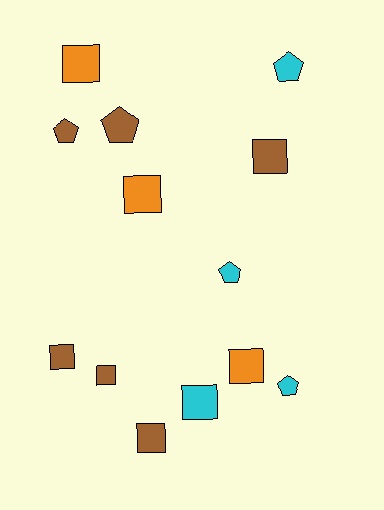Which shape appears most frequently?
Square, with 8 objects.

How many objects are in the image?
There are 13 objects.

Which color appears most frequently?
Brown, with 6 objects.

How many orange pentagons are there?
There are no orange pentagons.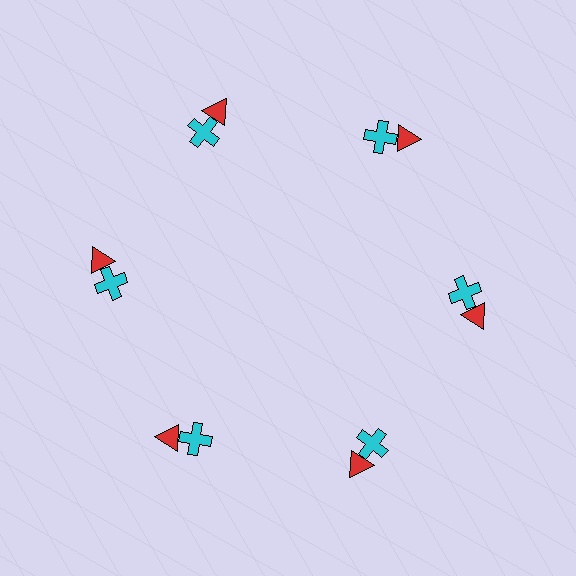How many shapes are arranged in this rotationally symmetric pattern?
There are 12 shapes, arranged in 6 groups of 2.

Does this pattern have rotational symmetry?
Yes, this pattern has 6-fold rotational symmetry. It looks the same after rotating 60 degrees around the center.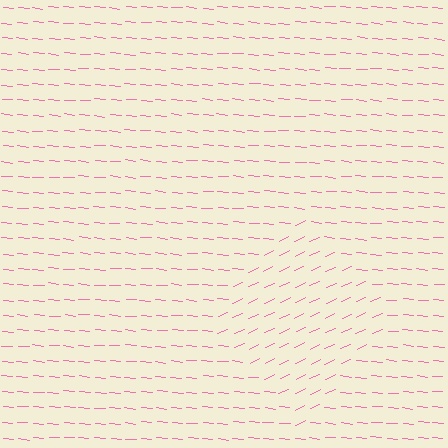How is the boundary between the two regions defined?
The boundary is defined purely by a change in line orientation (approximately 30 degrees difference). All lines are the same color and thickness.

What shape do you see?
I see a diamond.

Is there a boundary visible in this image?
Yes, there is a texture boundary formed by a change in line orientation.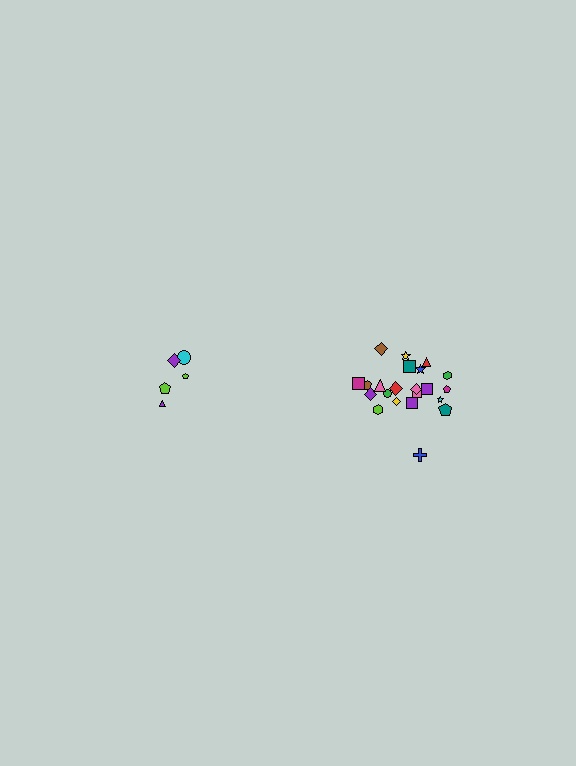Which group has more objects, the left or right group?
The right group.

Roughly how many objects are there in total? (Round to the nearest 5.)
Roughly 25 objects in total.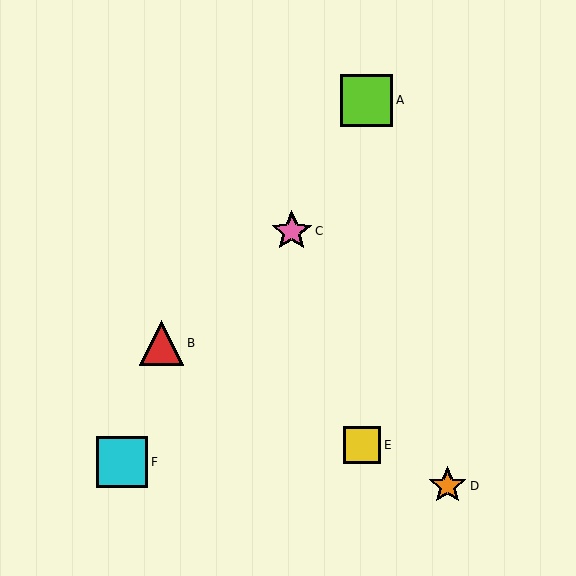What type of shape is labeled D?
Shape D is an orange star.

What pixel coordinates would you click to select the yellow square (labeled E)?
Click at (362, 445) to select the yellow square E.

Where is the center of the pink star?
The center of the pink star is at (292, 231).